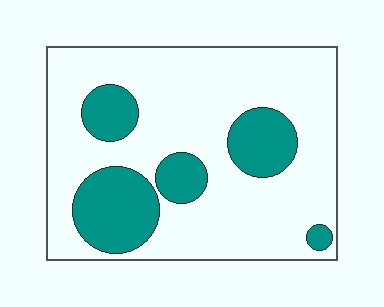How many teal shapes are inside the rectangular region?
5.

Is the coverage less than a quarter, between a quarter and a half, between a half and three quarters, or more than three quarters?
Less than a quarter.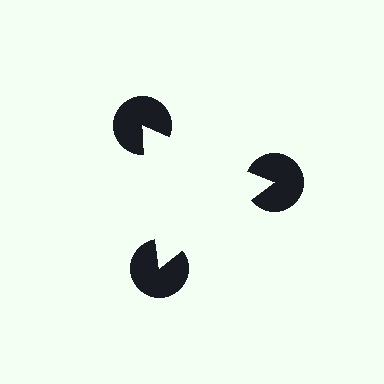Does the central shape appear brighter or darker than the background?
It typically appears slightly brighter than the background, even though no actual brightness change is drawn.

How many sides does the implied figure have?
3 sides.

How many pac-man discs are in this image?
There are 3 — one at each vertex of the illusory triangle.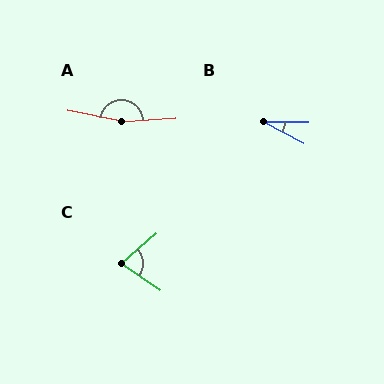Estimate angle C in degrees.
Approximately 75 degrees.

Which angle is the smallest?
B, at approximately 28 degrees.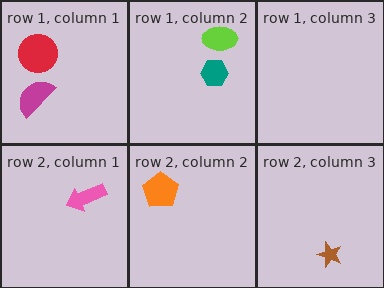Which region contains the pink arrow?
The row 2, column 1 region.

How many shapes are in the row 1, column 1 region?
2.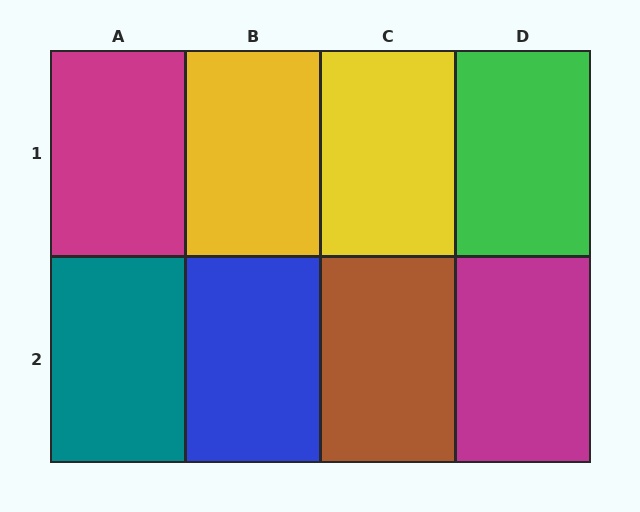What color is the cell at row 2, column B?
Blue.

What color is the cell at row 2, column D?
Magenta.